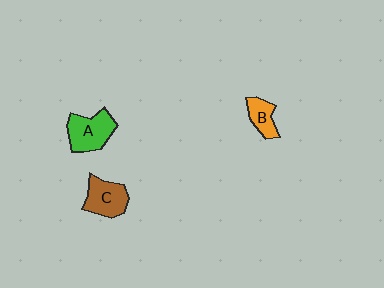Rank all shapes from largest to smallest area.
From largest to smallest: A (green), C (brown), B (orange).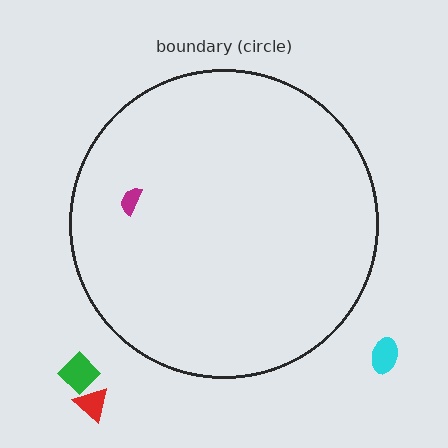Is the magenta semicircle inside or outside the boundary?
Inside.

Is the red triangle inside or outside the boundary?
Outside.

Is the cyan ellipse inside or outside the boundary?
Outside.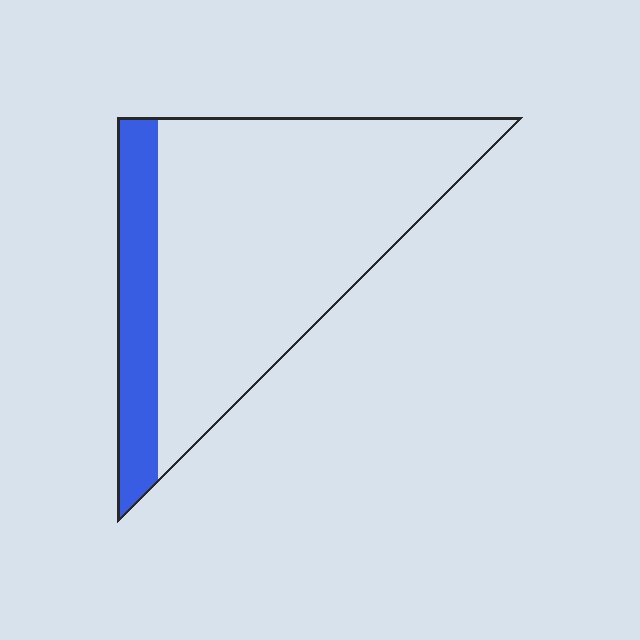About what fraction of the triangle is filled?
About one fifth (1/5).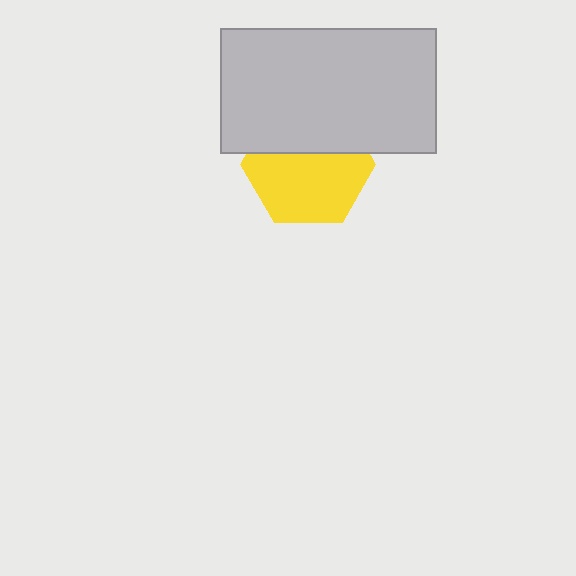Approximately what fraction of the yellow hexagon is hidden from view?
Roughly 38% of the yellow hexagon is hidden behind the light gray rectangle.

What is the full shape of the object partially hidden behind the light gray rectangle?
The partially hidden object is a yellow hexagon.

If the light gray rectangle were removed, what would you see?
You would see the complete yellow hexagon.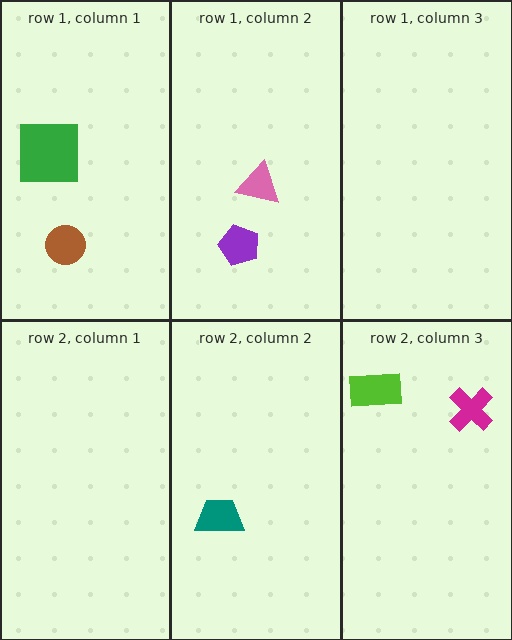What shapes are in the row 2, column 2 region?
The teal trapezoid.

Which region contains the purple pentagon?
The row 1, column 2 region.